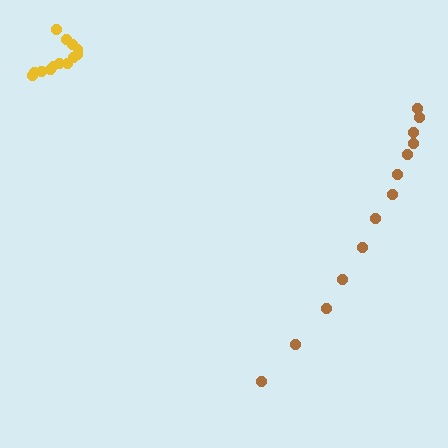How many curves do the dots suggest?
There are 2 distinct paths.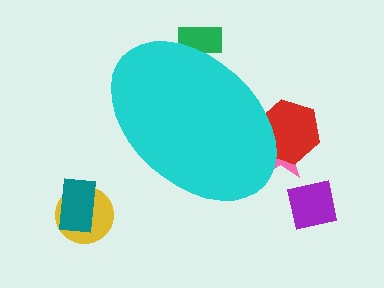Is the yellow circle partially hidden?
No, the yellow circle is fully visible.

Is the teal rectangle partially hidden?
No, the teal rectangle is fully visible.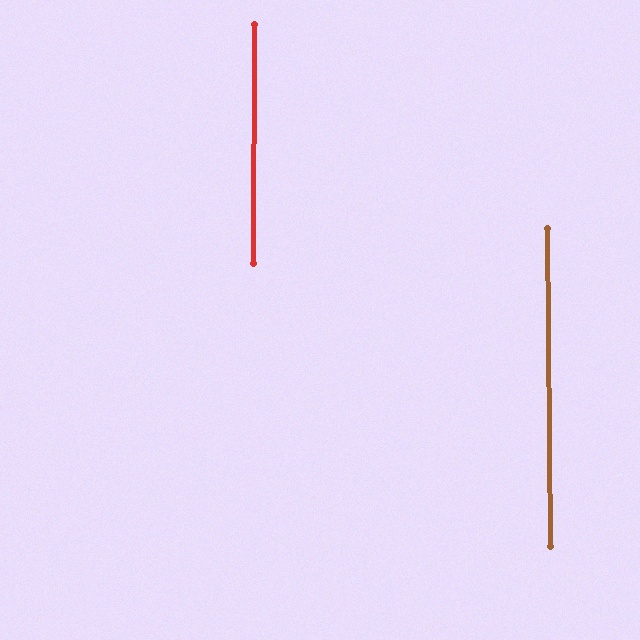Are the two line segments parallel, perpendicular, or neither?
Parallel — their directions differ by only 0.8°.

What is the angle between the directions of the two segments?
Approximately 1 degree.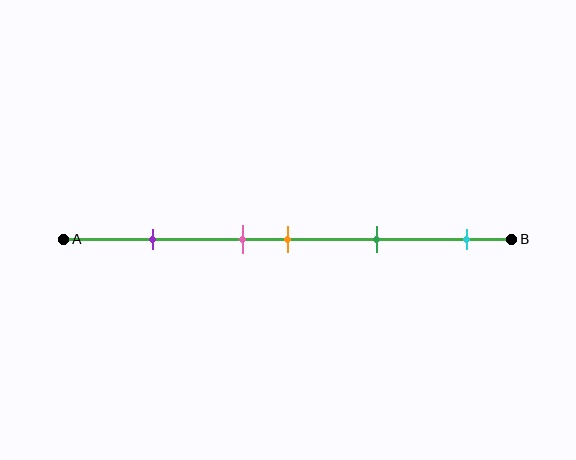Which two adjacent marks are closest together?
The pink and orange marks are the closest adjacent pair.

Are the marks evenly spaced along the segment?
No, the marks are not evenly spaced.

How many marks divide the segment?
There are 5 marks dividing the segment.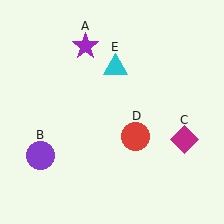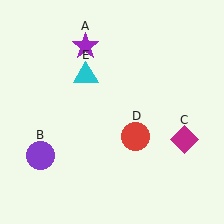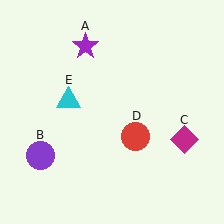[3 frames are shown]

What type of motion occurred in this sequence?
The cyan triangle (object E) rotated counterclockwise around the center of the scene.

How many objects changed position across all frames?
1 object changed position: cyan triangle (object E).